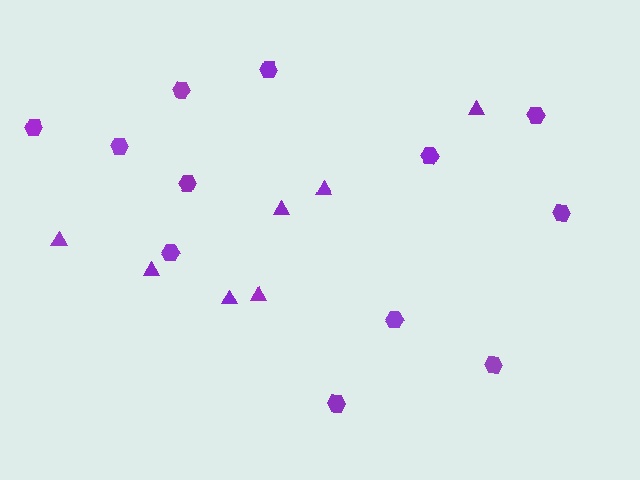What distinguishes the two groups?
There are 2 groups: one group of triangles (7) and one group of hexagons (12).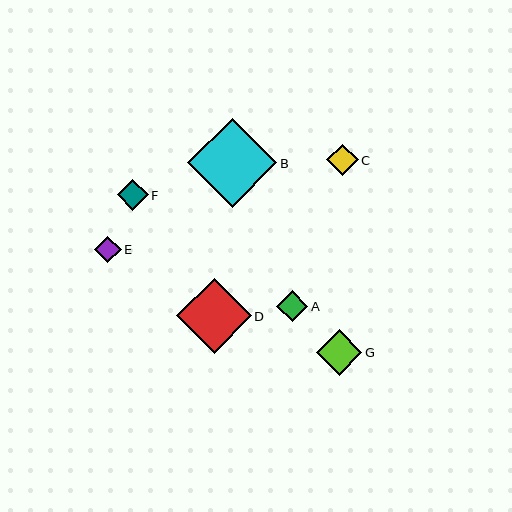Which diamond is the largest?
Diamond B is the largest with a size of approximately 89 pixels.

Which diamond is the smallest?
Diamond E is the smallest with a size of approximately 27 pixels.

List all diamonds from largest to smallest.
From largest to smallest: B, D, G, C, A, F, E.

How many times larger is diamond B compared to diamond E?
Diamond B is approximately 3.3 times the size of diamond E.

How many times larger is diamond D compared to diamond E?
Diamond D is approximately 2.8 times the size of diamond E.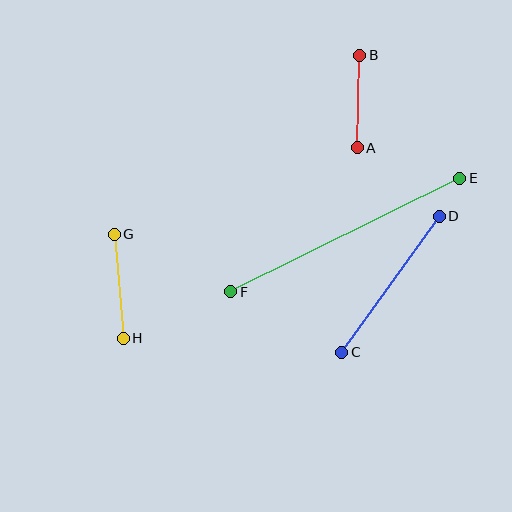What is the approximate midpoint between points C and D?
The midpoint is at approximately (391, 284) pixels.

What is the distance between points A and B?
The distance is approximately 93 pixels.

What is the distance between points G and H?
The distance is approximately 104 pixels.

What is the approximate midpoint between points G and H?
The midpoint is at approximately (119, 286) pixels.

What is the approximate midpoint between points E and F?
The midpoint is at approximately (345, 235) pixels.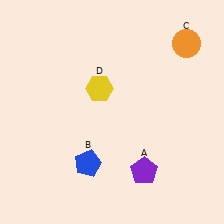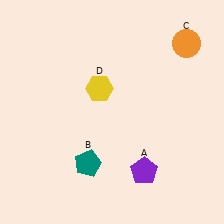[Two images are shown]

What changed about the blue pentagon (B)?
In Image 1, B is blue. In Image 2, it changed to teal.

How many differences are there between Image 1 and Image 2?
There is 1 difference between the two images.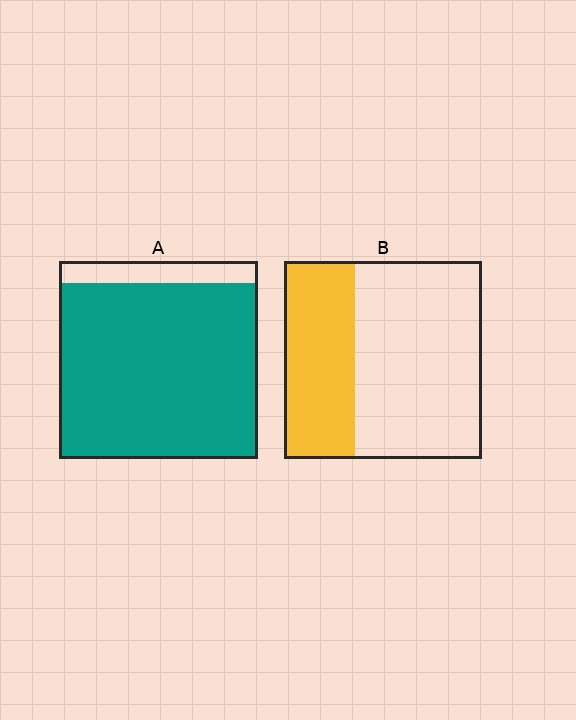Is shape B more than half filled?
No.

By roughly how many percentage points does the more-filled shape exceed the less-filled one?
By roughly 55 percentage points (A over B).